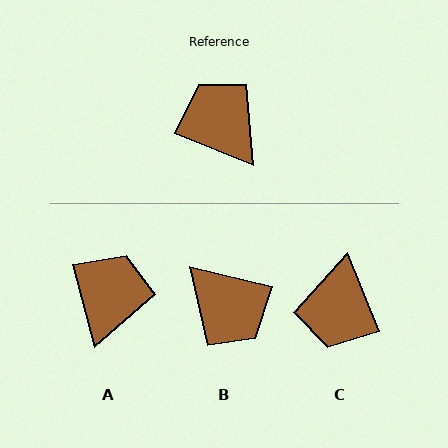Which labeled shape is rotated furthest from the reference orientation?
B, about 172 degrees away.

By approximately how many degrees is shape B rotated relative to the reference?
Approximately 172 degrees clockwise.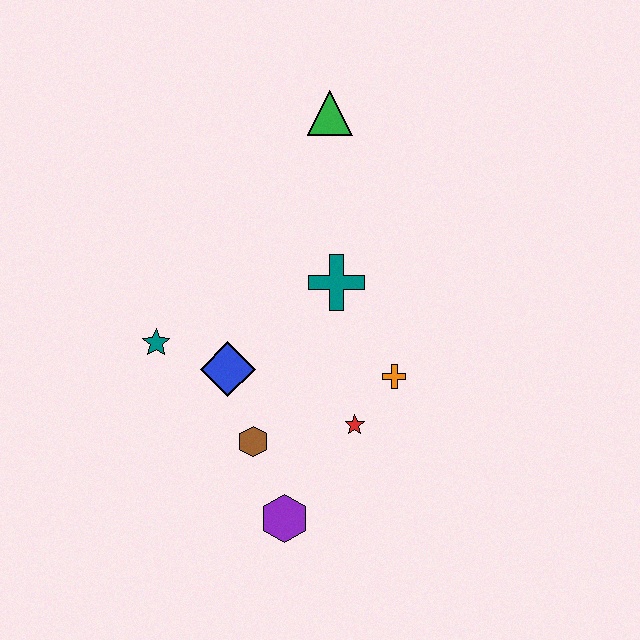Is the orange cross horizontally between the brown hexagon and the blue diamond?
No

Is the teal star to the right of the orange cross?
No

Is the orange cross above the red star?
Yes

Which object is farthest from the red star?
The green triangle is farthest from the red star.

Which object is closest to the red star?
The orange cross is closest to the red star.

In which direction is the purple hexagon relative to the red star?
The purple hexagon is below the red star.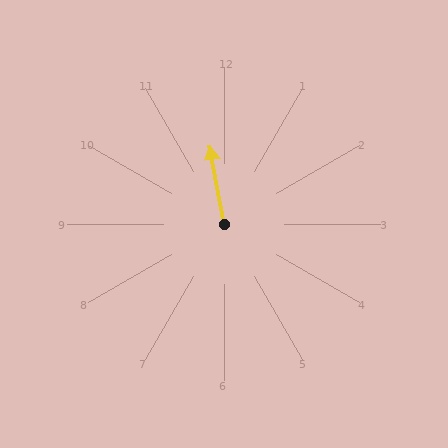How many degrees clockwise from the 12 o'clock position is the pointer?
Approximately 350 degrees.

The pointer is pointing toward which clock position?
Roughly 12 o'clock.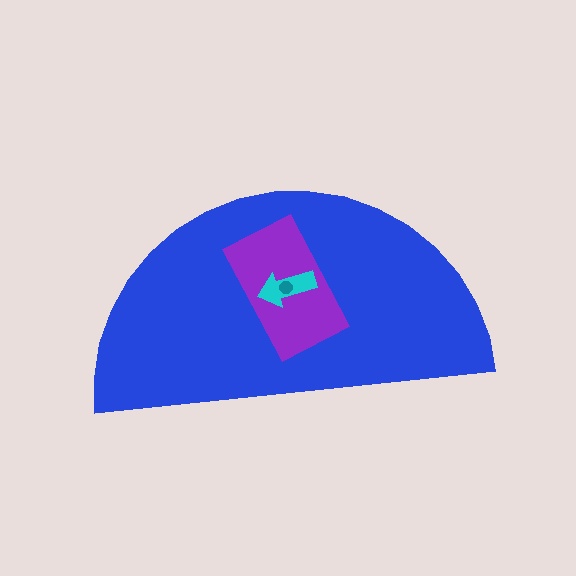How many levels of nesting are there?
4.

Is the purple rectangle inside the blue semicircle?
Yes.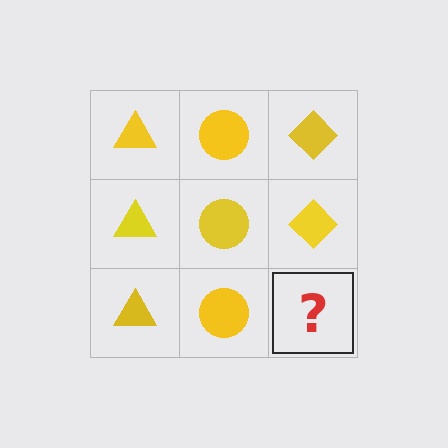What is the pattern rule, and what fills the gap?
The rule is that each column has a consistent shape. The gap should be filled with a yellow diamond.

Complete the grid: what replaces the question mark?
The question mark should be replaced with a yellow diamond.